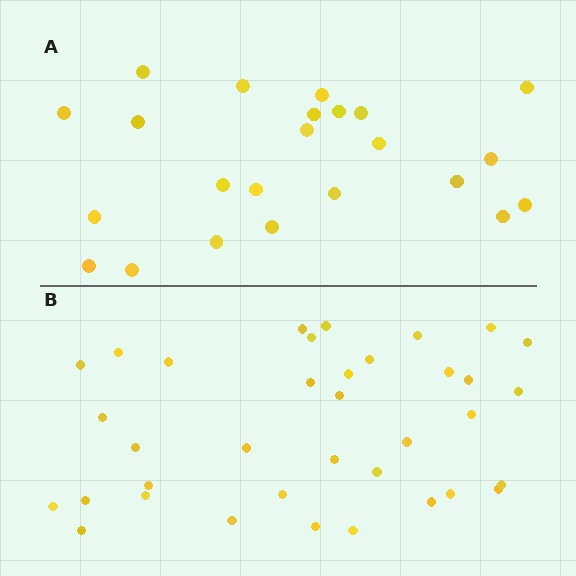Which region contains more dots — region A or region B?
Region B (the bottom region) has more dots.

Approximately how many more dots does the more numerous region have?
Region B has approximately 15 more dots than region A.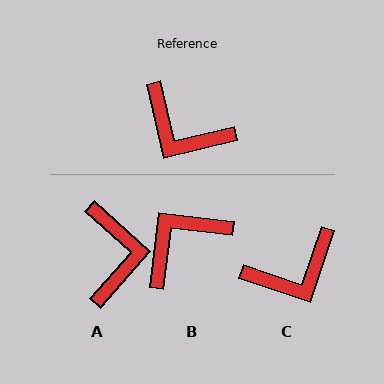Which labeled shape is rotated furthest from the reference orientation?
A, about 125 degrees away.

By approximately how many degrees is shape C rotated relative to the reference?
Approximately 58 degrees counter-clockwise.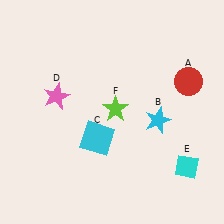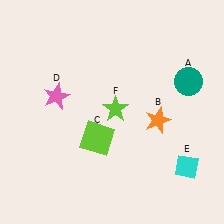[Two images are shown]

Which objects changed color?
A changed from red to teal. B changed from cyan to orange. C changed from cyan to lime.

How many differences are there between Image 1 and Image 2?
There are 3 differences between the two images.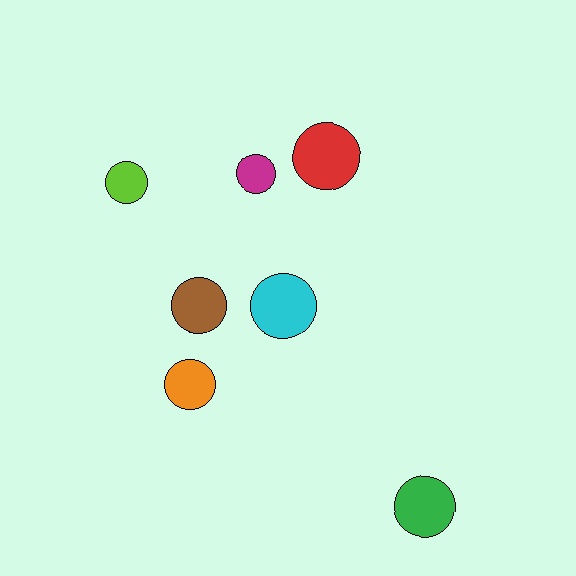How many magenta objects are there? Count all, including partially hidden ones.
There is 1 magenta object.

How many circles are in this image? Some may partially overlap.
There are 7 circles.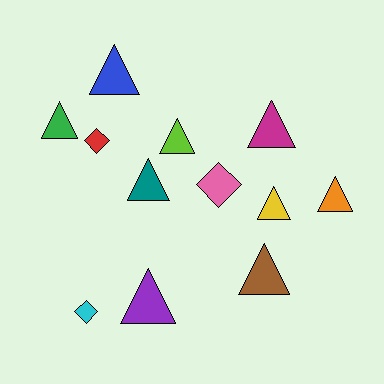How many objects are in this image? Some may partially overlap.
There are 12 objects.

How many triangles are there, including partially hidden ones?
There are 9 triangles.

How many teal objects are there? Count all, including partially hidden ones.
There is 1 teal object.